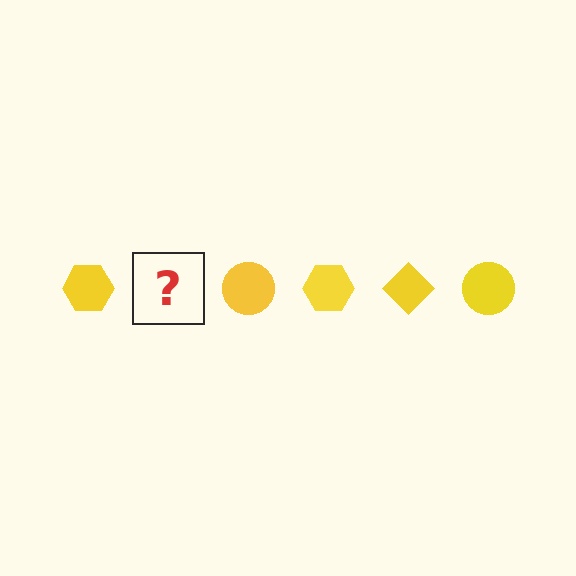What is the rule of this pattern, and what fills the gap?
The rule is that the pattern cycles through hexagon, diamond, circle shapes in yellow. The gap should be filled with a yellow diamond.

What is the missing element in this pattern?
The missing element is a yellow diamond.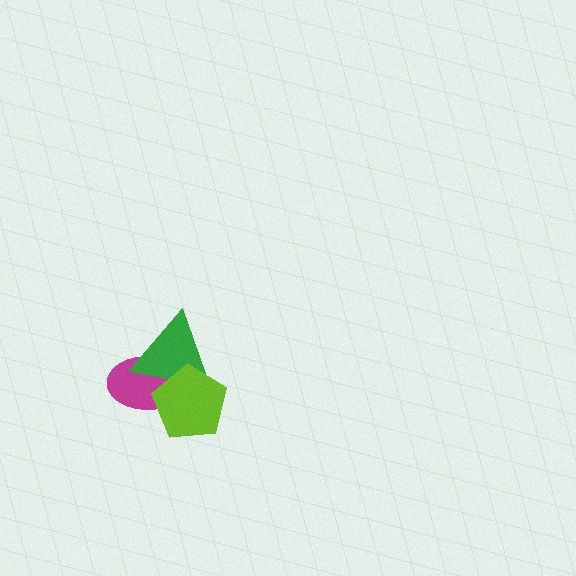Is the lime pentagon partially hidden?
No, no other shape covers it.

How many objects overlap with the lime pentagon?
2 objects overlap with the lime pentagon.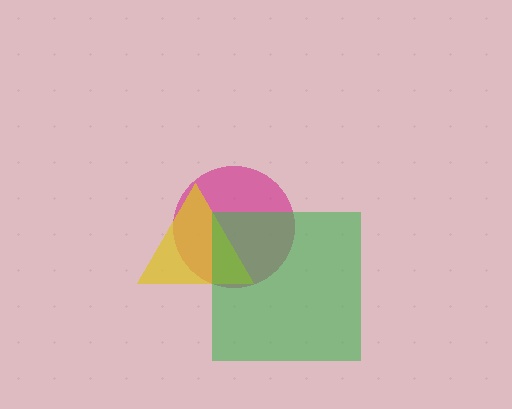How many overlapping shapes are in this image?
There are 3 overlapping shapes in the image.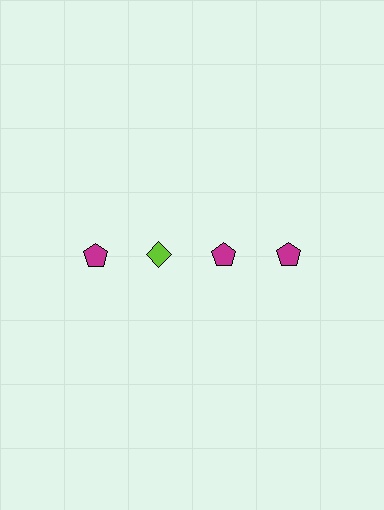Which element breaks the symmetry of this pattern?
The lime diamond in the top row, second from left column breaks the symmetry. All other shapes are magenta pentagons.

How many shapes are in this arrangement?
There are 4 shapes arranged in a grid pattern.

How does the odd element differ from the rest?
It differs in both color (lime instead of magenta) and shape (diamond instead of pentagon).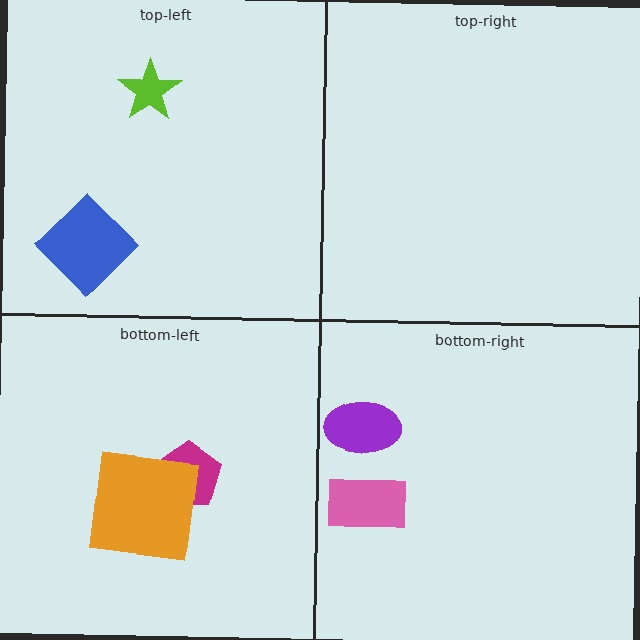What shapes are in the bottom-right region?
The purple ellipse, the pink rectangle.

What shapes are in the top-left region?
The blue diamond, the lime star.